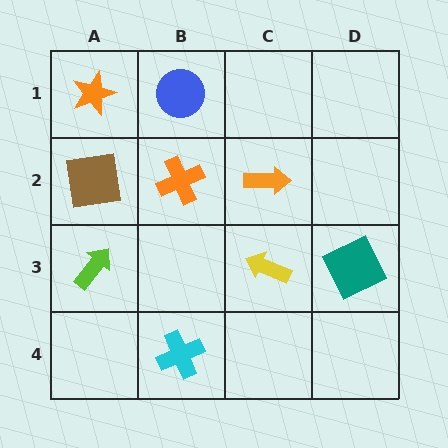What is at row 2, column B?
An orange cross.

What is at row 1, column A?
An orange star.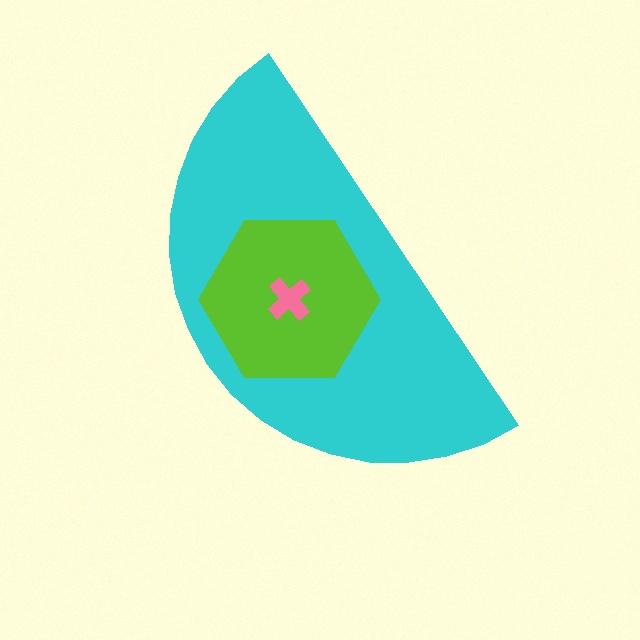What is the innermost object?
The pink cross.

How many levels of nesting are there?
3.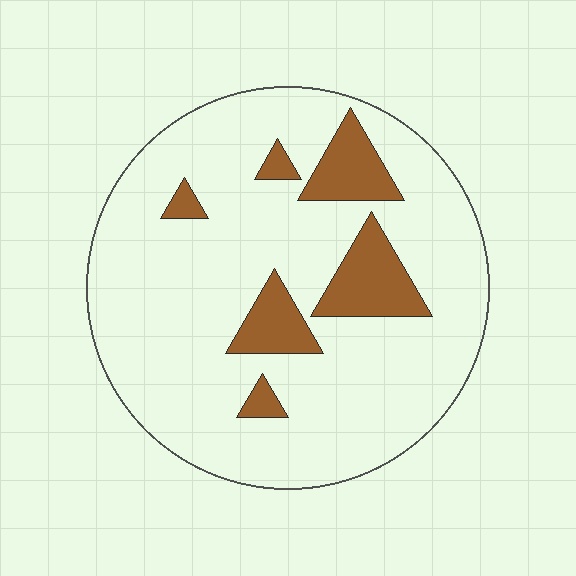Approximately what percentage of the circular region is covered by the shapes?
Approximately 15%.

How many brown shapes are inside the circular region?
6.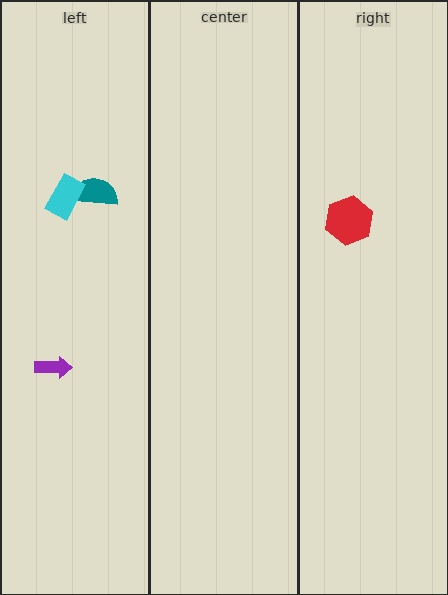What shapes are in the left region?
The teal semicircle, the purple arrow, the cyan rectangle.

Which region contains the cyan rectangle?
The left region.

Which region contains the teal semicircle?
The left region.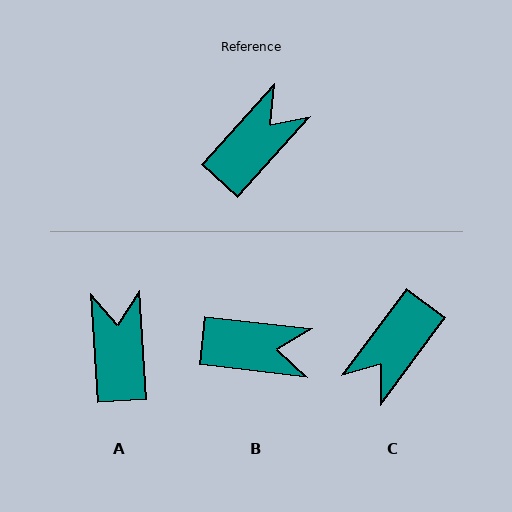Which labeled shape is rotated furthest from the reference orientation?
C, about 174 degrees away.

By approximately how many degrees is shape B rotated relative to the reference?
Approximately 54 degrees clockwise.